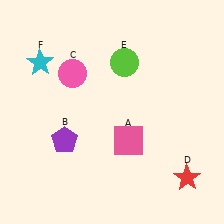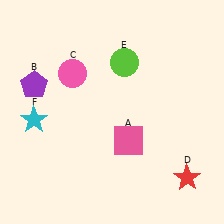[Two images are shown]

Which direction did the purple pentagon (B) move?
The purple pentagon (B) moved up.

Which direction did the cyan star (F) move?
The cyan star (F) moved down.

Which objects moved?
The objects that moved are: the purple pentagon (B), the cyan star (F).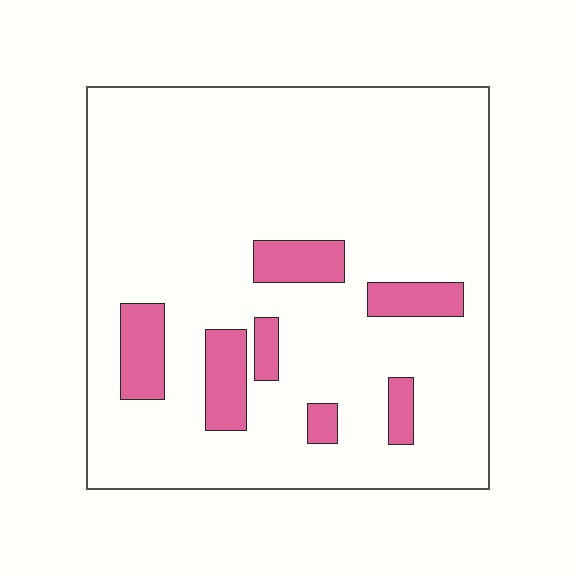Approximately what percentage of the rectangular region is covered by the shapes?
Approximately 15%.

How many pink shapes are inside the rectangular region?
7.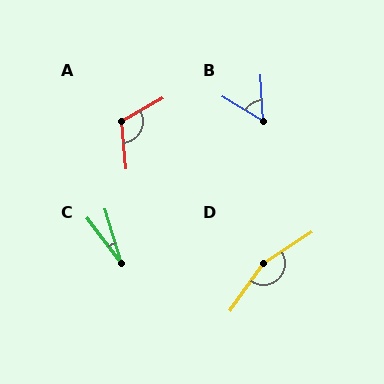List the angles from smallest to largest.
C (20°), B (56°), A (114°), D (158°).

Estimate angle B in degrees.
Approximately 56 degrees.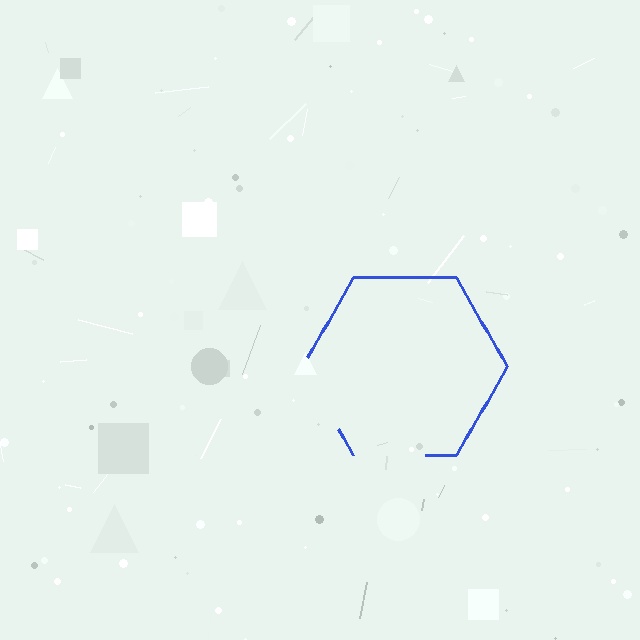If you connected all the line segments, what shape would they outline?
They would outline a hexagon.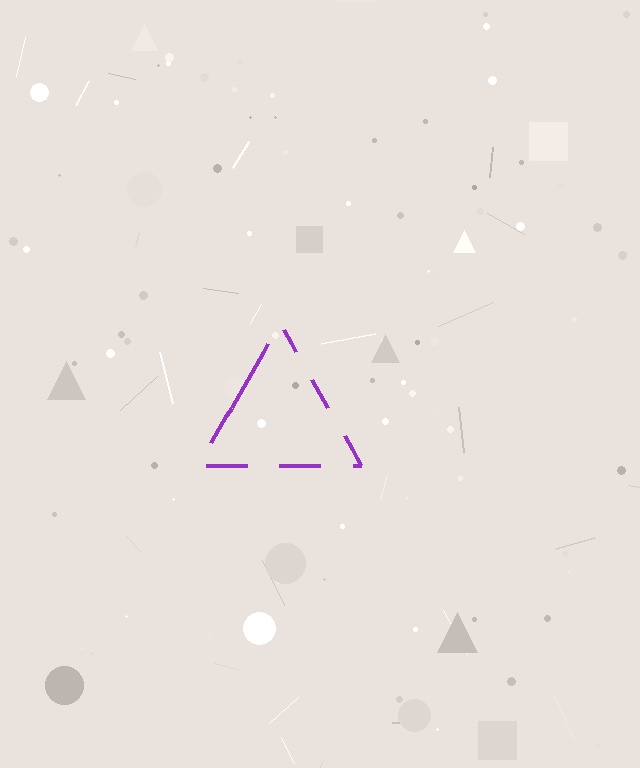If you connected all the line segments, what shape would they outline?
They would outline a triangle.